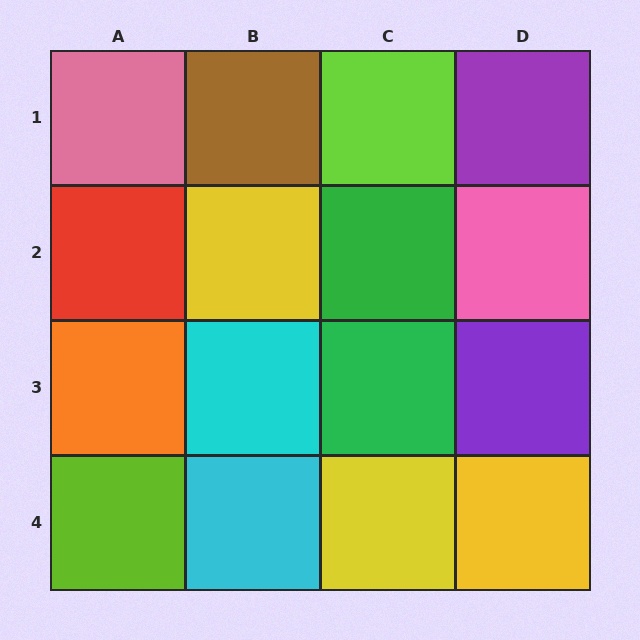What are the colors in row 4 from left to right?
Lime, cyan, yellow, yellow.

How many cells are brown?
1 cell is brown.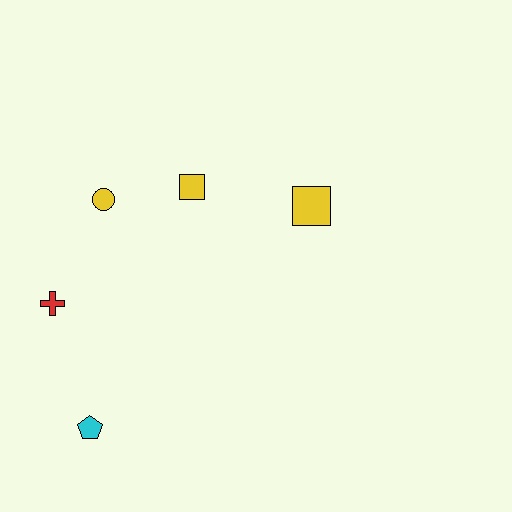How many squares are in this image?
There are 2 squares.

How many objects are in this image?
There are 5 objects.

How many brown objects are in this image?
There are no brown objects.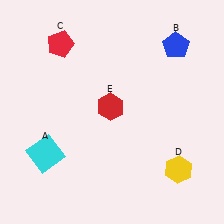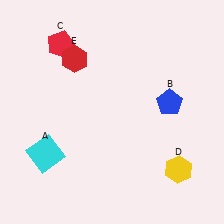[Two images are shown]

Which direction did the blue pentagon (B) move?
The blue pentagon (B) moved down.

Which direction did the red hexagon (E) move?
The red hexagon (E) moved up.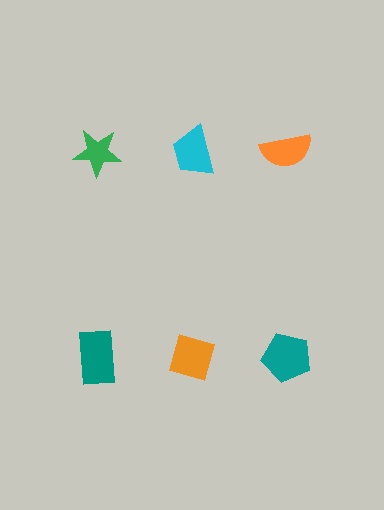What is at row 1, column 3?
An orange semicircle.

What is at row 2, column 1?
A teal rectangle.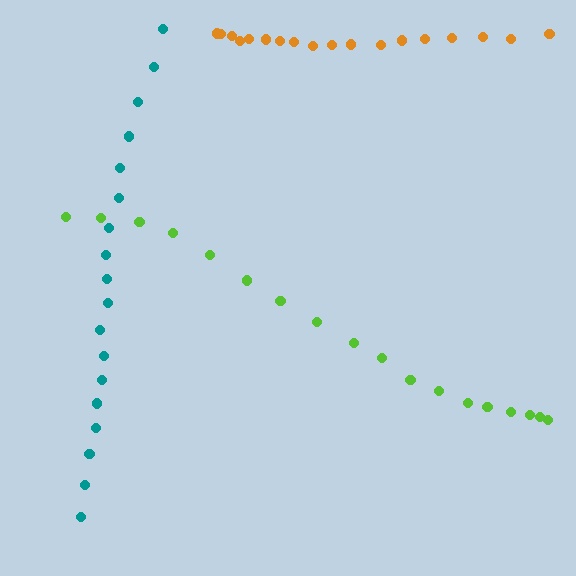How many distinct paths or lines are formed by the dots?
There are 3 distinct paths.